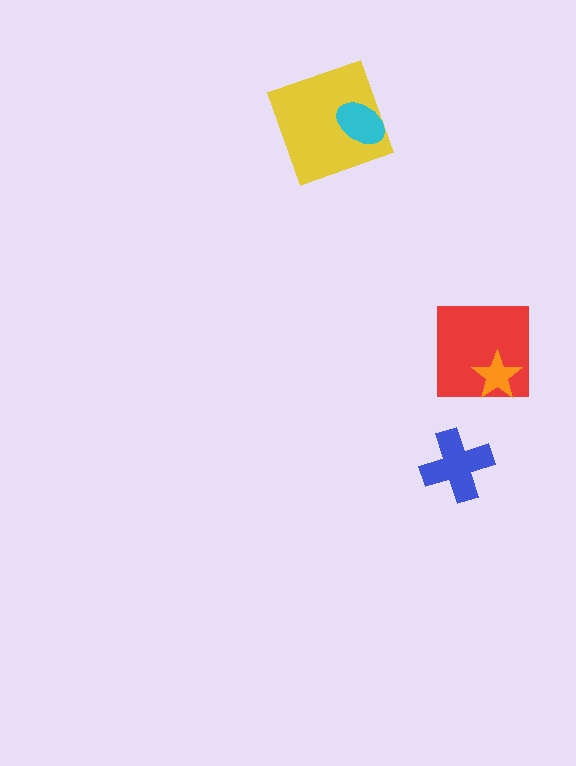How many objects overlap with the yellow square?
1 object overlaps with the yellow square.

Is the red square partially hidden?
Yes, it is partially covered by another shape.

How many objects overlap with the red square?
1 object overlaps with the red square.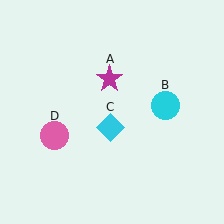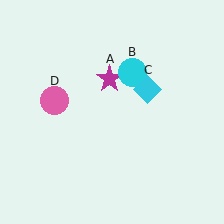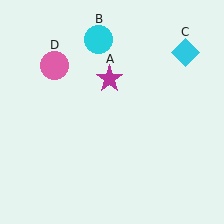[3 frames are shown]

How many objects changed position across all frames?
3 objects changed position: cyan circle (object B), cyan diamond (object C), pink circle (object D).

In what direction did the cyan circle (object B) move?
The cyan circle (object B) moved up and to the left.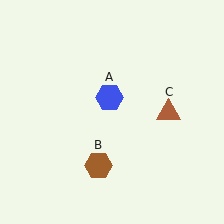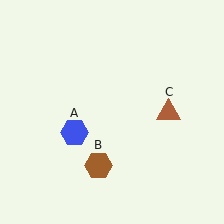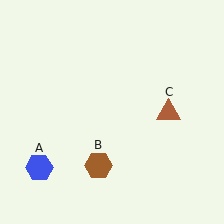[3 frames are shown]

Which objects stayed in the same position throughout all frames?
Brown hexagon (object B) and brown triangle (object C) remained stationary.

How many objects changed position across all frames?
1 object changed position: blue hexagon (object A).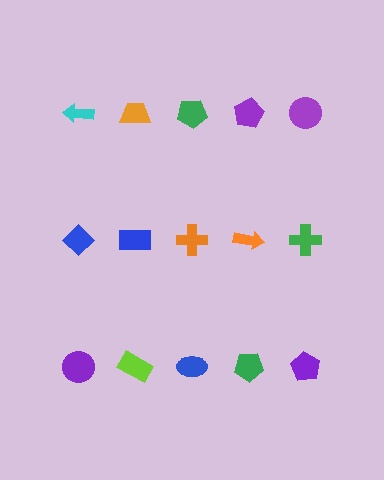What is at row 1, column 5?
A purple circle.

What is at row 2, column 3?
An orange cross.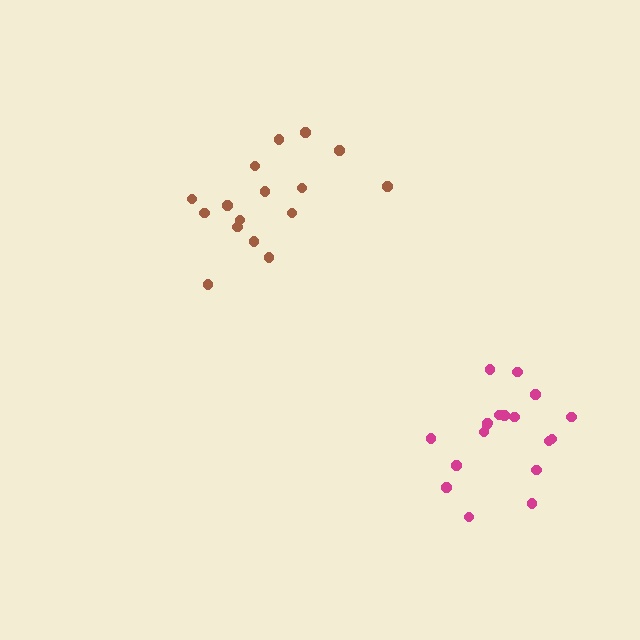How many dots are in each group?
Group 1: 18 dots, Group 2: 16 dots (34 total).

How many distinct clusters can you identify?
There are 2 distinct clusters.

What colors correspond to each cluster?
The clusters are colored: magenta, brown.